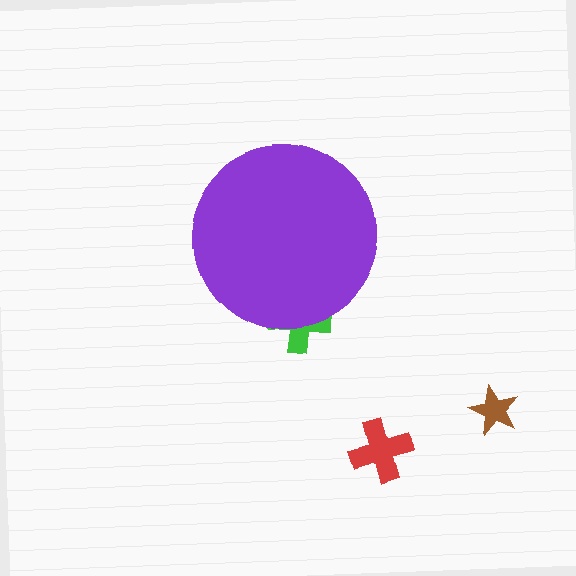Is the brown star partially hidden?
No, the brown star is fully visible.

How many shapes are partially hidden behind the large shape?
1 shape is partially hidden.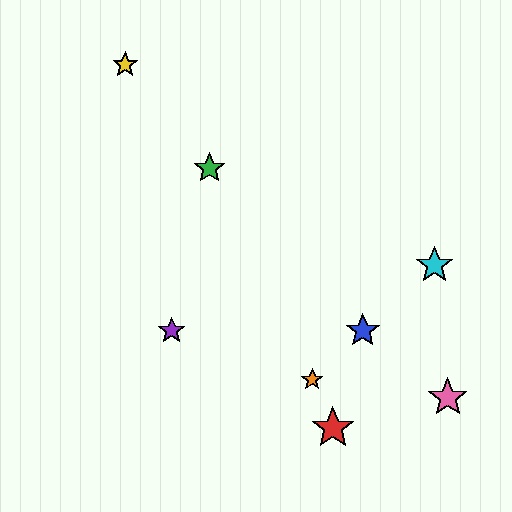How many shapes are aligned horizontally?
2 shapes (the blue star, the purple star) are aligned horizontally.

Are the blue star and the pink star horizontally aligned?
No, the blue star is at y≈330 and the pink star is at y≈397.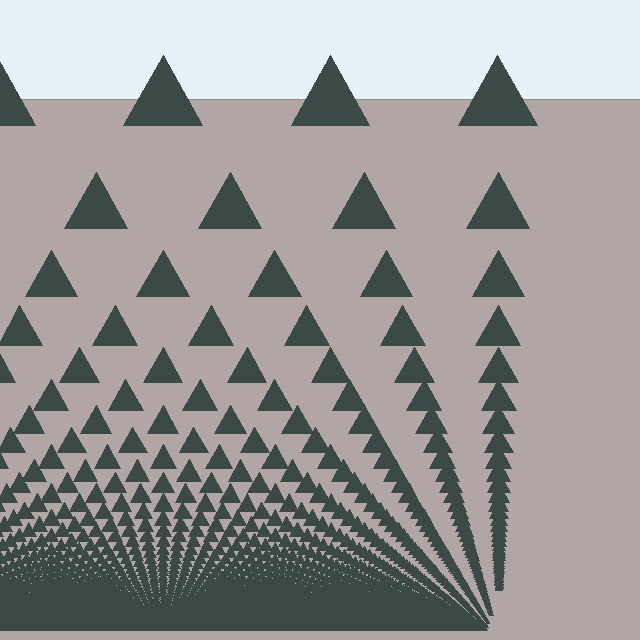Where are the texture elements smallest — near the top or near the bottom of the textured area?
Near the bottom.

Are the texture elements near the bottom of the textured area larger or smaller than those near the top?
Smaller. The gradient is inverted — elements near the bottom are smaller and denser.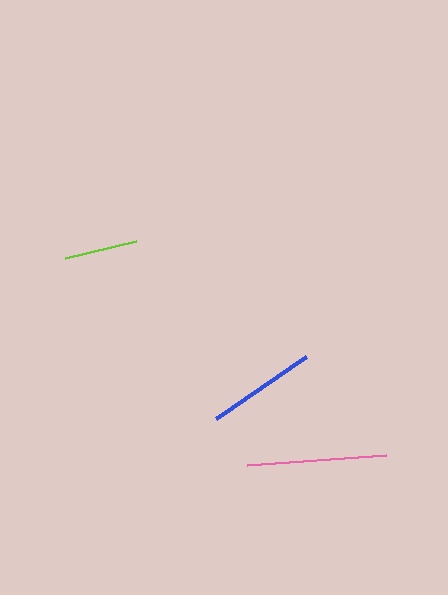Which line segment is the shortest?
The lime line is the shortest at approximately 73 pixels.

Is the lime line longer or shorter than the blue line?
The blue line is longer than the lime line.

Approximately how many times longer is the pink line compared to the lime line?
The pink line is approximately 1.9 times the length of the lime line.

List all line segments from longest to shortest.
From longest to shortest: pink, blue, lime.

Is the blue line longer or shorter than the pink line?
The pink line is longer than the blue line.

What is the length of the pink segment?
The pink segment is approximately 140 pixels long.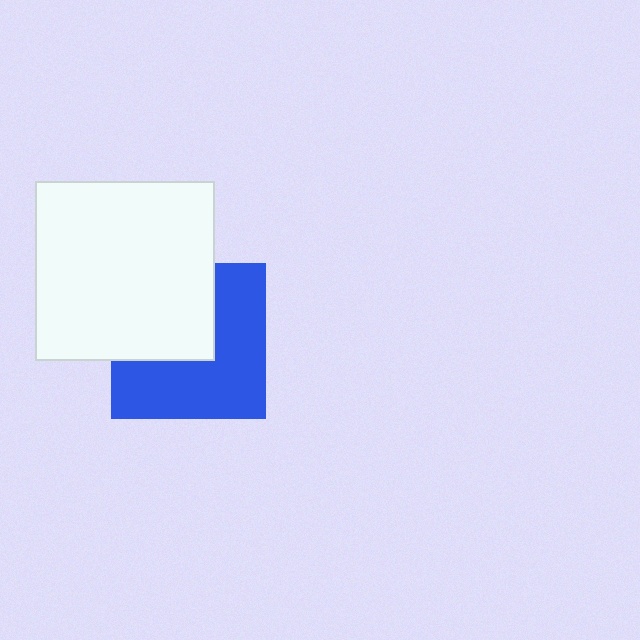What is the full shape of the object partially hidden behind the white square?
The partially hidden object is a blue square.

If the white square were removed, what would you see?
You would see the complete blue square.